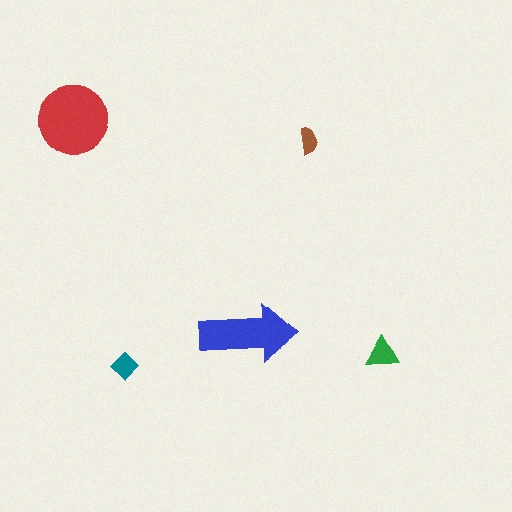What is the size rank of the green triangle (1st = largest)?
3rd.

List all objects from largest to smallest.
The red circle, the blue arrow, the green triangle, the teal diamond, the brown semicircle.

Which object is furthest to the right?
The green triangle is rightmost.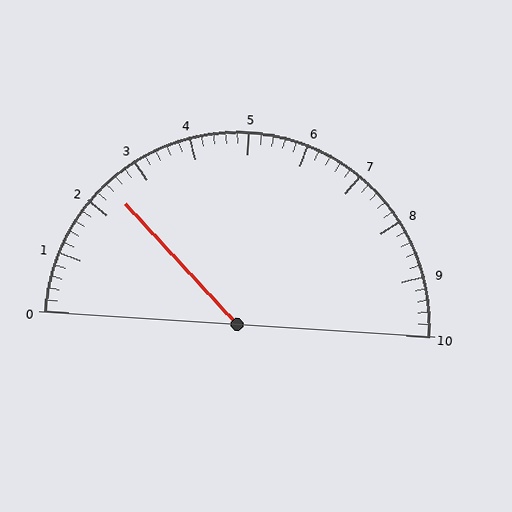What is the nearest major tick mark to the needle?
The nearest major tick mark is 2.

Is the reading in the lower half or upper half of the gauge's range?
The reading is in the lower half of the range (0 to 10).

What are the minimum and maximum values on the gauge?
The gauge ranges from 0 to 10.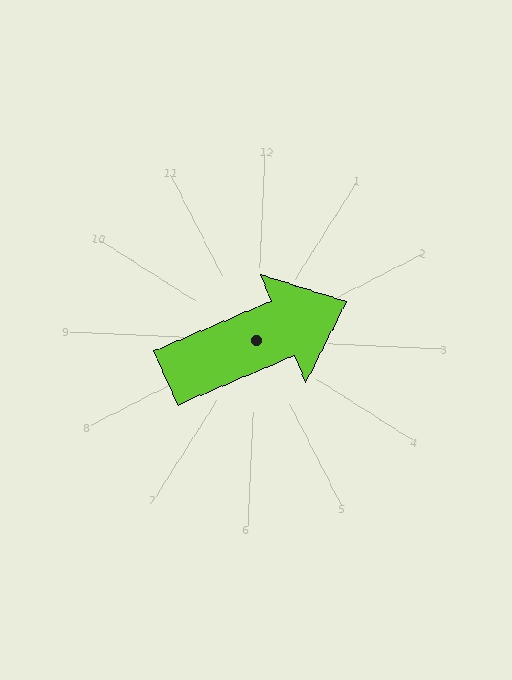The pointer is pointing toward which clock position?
Roughly 2 o'clock.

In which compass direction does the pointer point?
Northeast.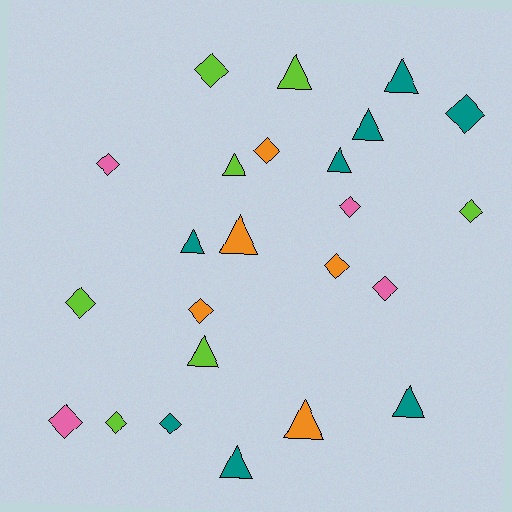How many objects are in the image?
There are 24 objects.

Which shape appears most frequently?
Diamond, with 13 objects.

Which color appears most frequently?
Teal, with 8 objects.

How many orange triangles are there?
There are 2 orange triangles.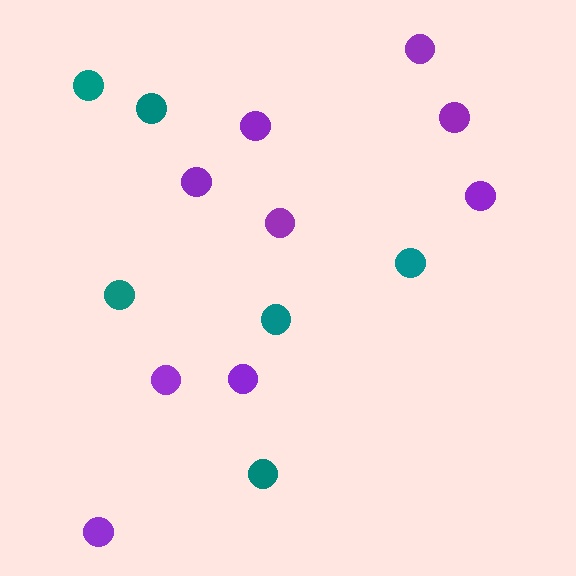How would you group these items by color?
There are 2 groups: one group of teal circles (6) and one group of purple circles (9).